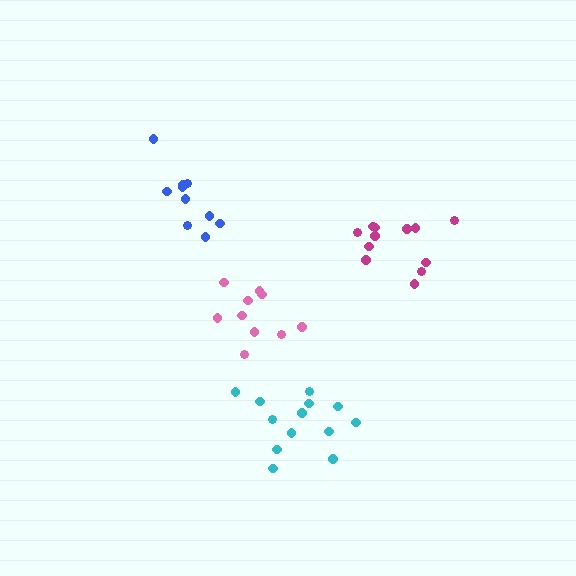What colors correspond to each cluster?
The clusters are colored: magenta, pink, cyan, blue.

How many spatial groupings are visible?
There are 4 spatial groupings.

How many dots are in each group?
Group 1: 12 dots, Group 2: 10 dots, Group 3: 13 dots, Group 4: 10 dots (45 total).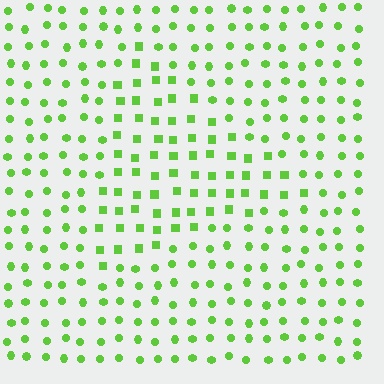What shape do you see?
I see a triangle.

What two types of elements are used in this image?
The image uses squares inside the triangle region and circles outside it.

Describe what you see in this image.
The image is filled with small lime elements arranged in a uniform grid. A triangle-shaped region contains squares, while the surrounding area contains circles. The boundary is defined purely by the change in element shape.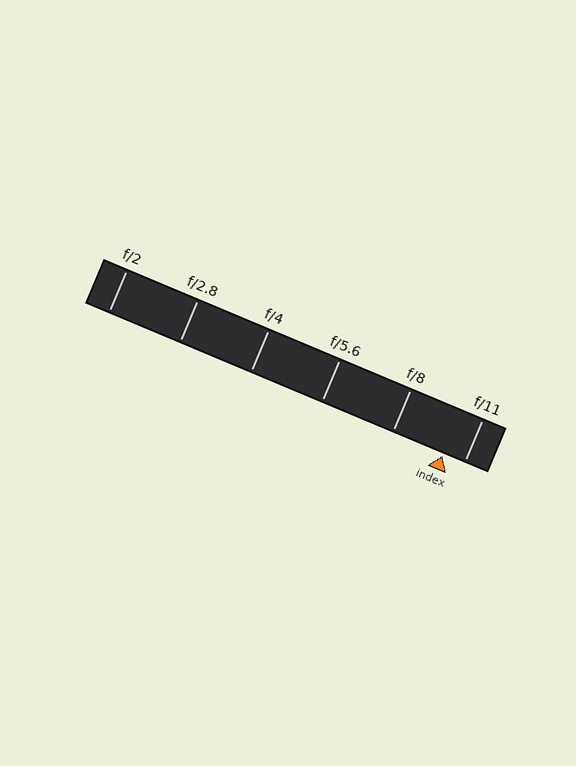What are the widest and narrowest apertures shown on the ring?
The widest aperture shown is f/2 and the narrowest is f/11.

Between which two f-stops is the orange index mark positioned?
The index mark is between f/8 and f/11.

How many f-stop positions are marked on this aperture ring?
There are 6 f-stop positions marked.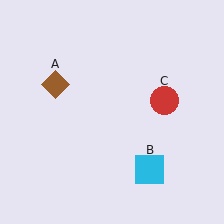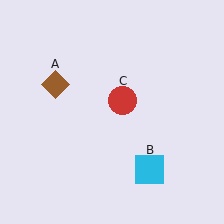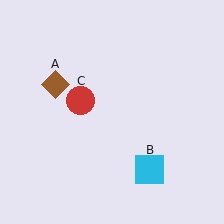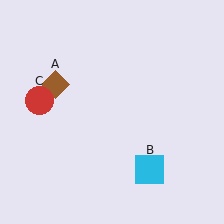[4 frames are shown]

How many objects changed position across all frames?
1 object changed position: red circle (object C).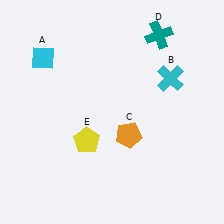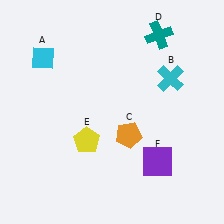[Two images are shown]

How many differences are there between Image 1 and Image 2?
There is 1 difference between the two images.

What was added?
A purple square (F) was added in Image 2.